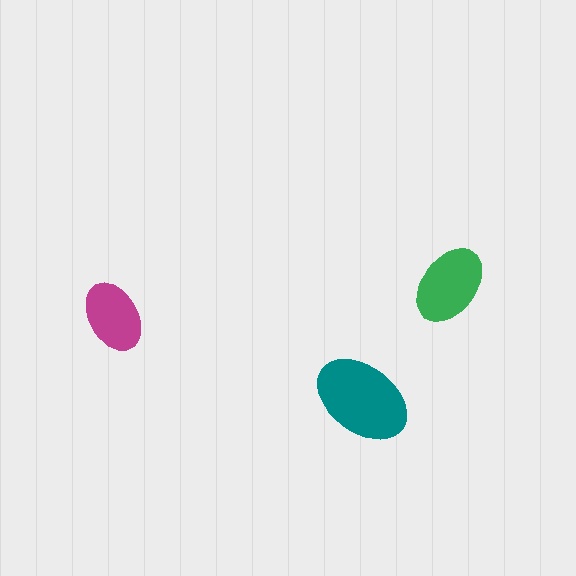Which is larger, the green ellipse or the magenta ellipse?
The green one.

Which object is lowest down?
The teal ellipse is bottommost.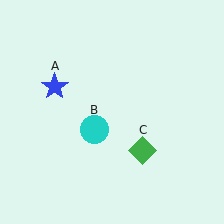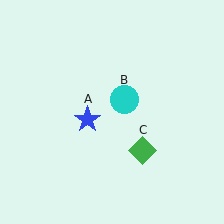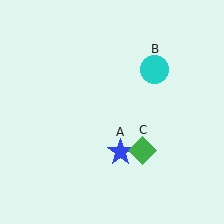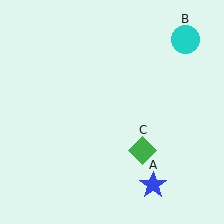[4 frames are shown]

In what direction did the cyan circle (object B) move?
The cyan circle (object B) moved up and to the right.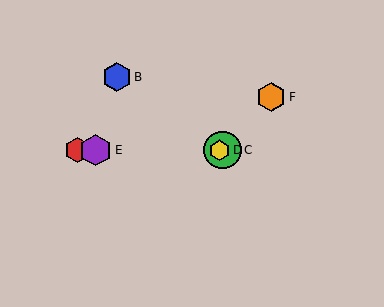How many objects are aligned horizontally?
4 objects (A, C, D, E) are aligned horizontally.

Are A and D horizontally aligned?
Yes, both are at y≈150.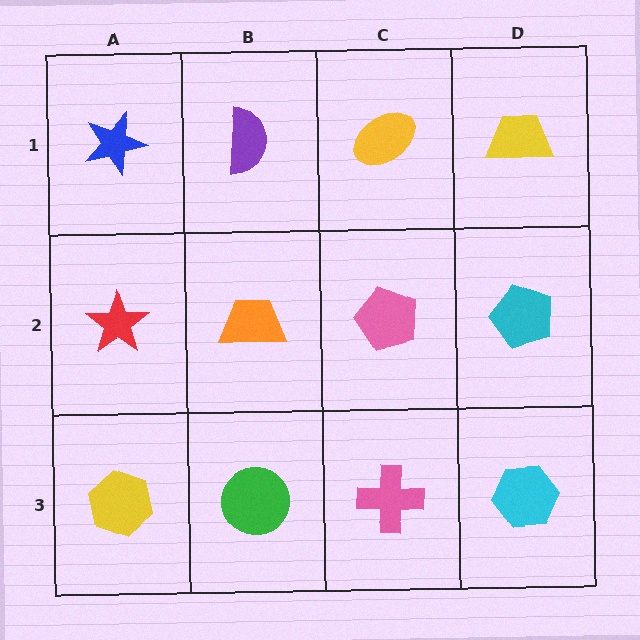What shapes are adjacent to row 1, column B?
An orange trapezoid (row 2, column B), a blue star (row 1, column A), a yellow ellipse (row 1, column C).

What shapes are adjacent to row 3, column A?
A red star (row 2, column A), a green circle (row 3, column B).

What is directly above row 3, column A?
A red star.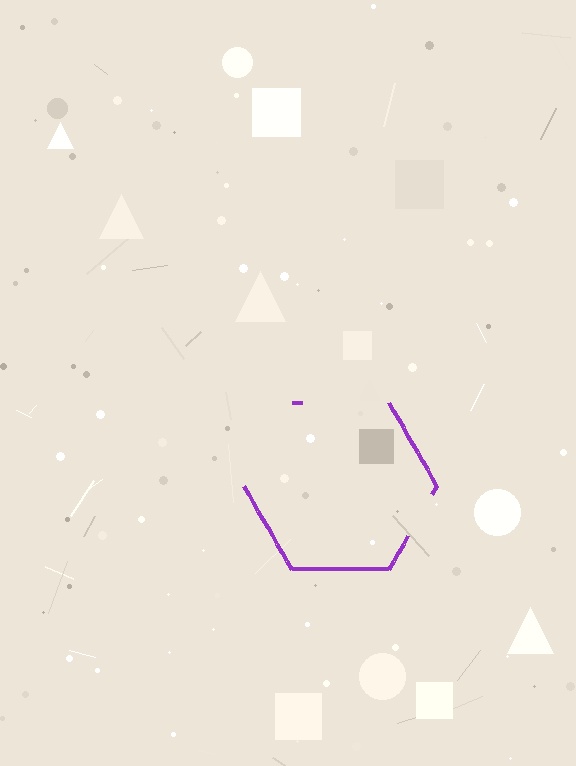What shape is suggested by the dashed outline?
The dashed outline suggests a hexagon.